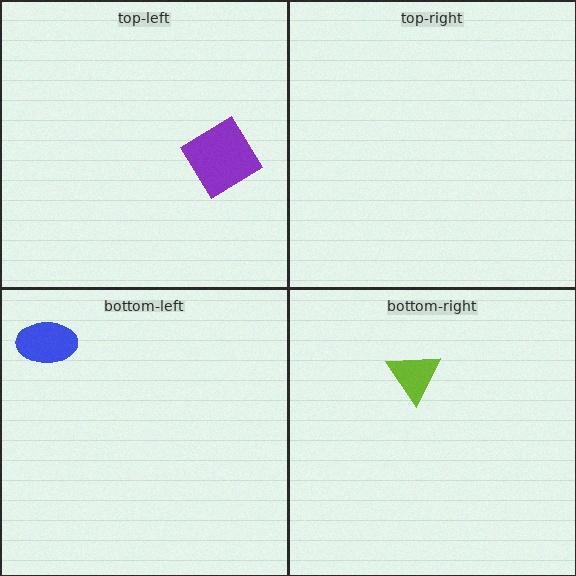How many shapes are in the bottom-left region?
1.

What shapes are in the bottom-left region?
The blue ellipse.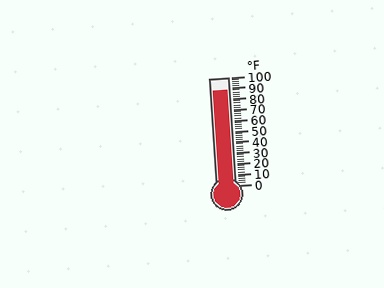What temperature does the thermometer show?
The thermometer shows approximately 88°F.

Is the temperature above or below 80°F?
The temperature is above 80°F.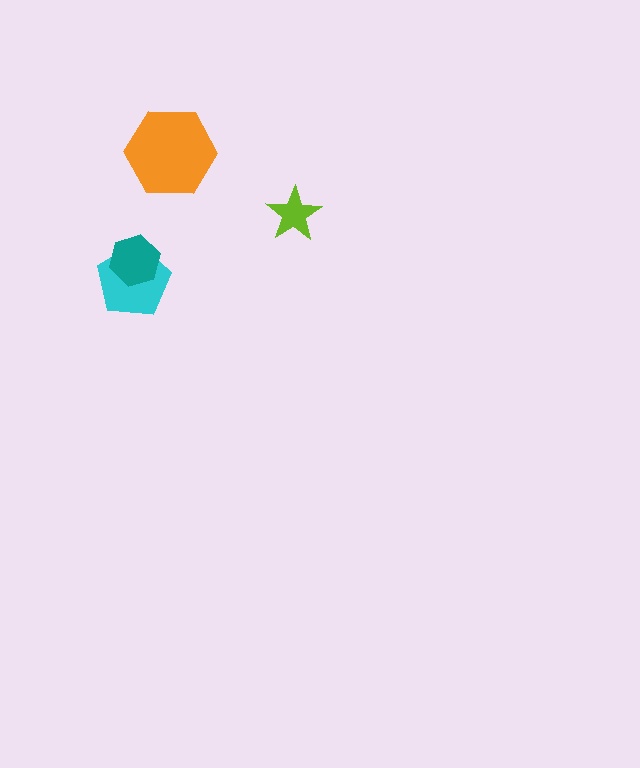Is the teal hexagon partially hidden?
No, no other shape covers it.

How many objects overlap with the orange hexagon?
0 objects overlap with the orange hexagon.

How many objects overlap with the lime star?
0 objects overlap with the lime star.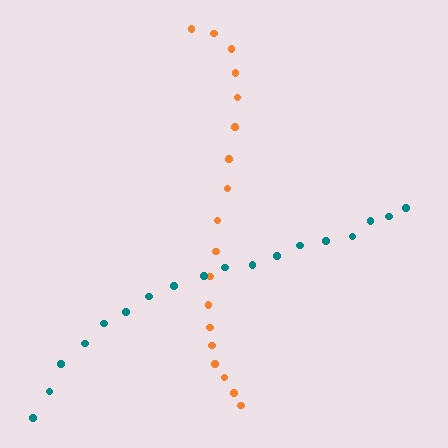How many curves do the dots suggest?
There are 2 distinct paths.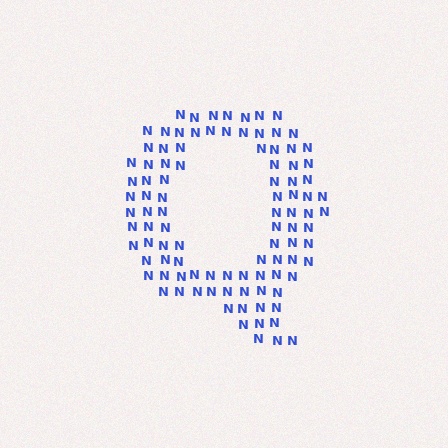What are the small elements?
The small elements are letter N's.